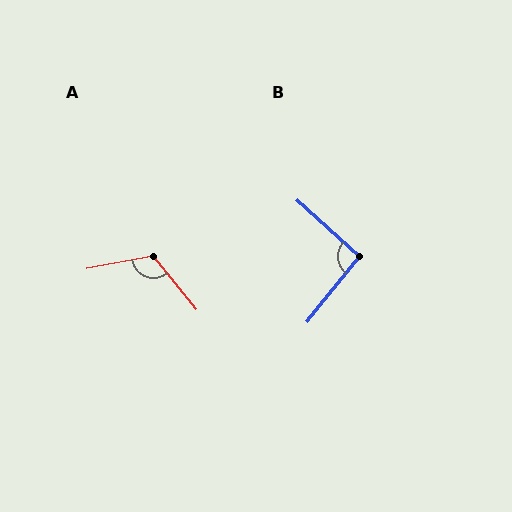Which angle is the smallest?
B, at approximately 93 degrees.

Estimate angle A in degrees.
Approximately 119 degrees.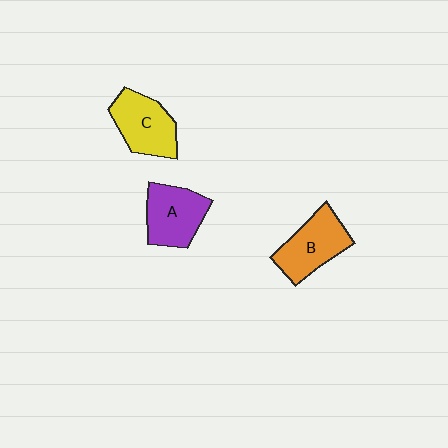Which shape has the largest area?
Shape B (orange).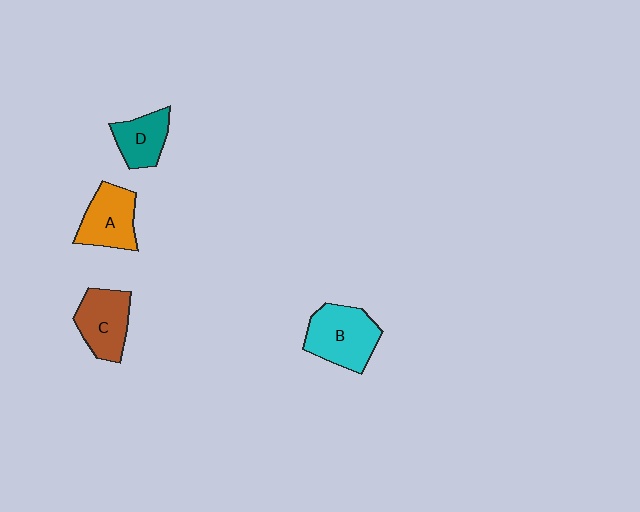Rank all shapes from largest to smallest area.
From largest to smallest: B (cyan), C (brown), A (orange), D (teal).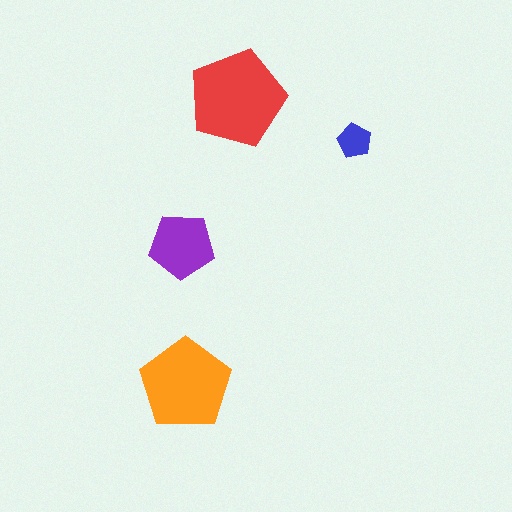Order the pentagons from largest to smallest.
the red one, the orange one, the purple one, the blue one.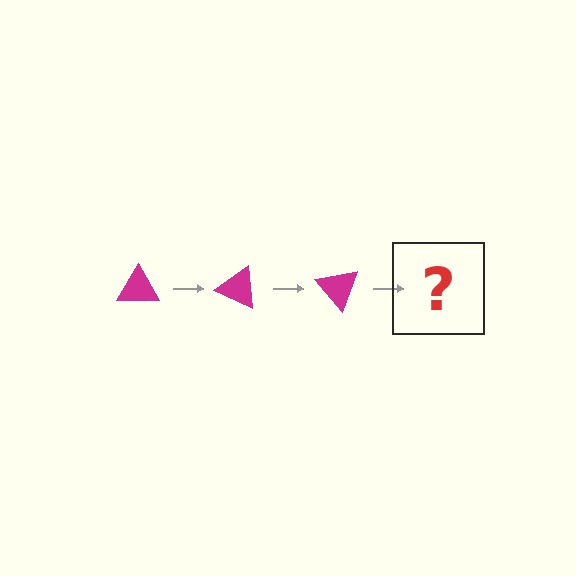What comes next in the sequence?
The next element should be a magenta triangle rotated 75 degrees.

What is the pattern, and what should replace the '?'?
The pattern is that the triangle rotates 25 degrees each step. The '?' should be a magenta triangle rotated 75 degrees.